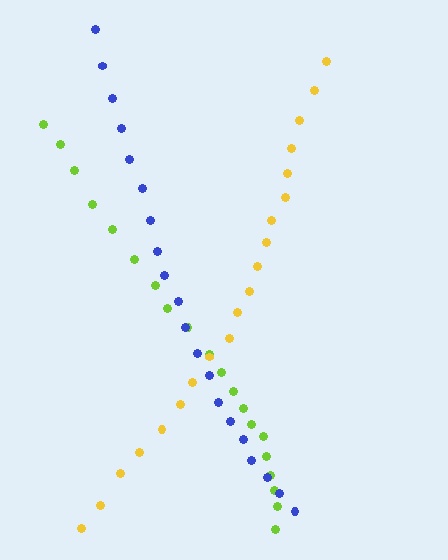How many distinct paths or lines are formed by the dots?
There are 3 distinct paths.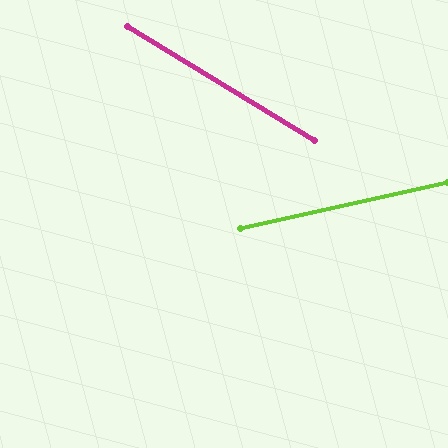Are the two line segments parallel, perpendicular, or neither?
Neither parallel nor perpendicular — they differ by about 44°.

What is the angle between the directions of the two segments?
Approximately 44 degrees.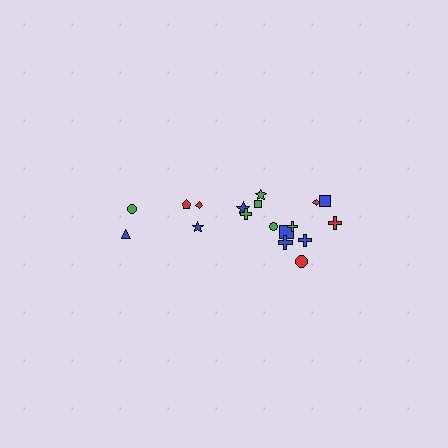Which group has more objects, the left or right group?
The right group.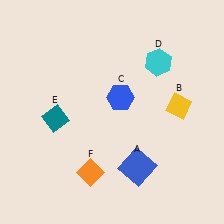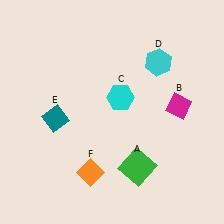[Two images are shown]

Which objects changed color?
A changed from blue to green. B changed from yellow to magenta. C changed from blue to cyan.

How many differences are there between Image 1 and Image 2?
There are 3 differences between the two images.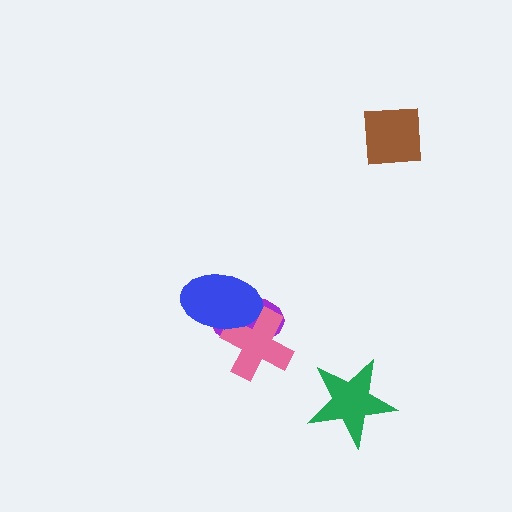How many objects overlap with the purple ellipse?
2 objects overlap with the purple ellipse.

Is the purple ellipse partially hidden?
Yes, it is partially covered by another shape.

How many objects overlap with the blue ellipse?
2 objects overlap with the blue ellipse.